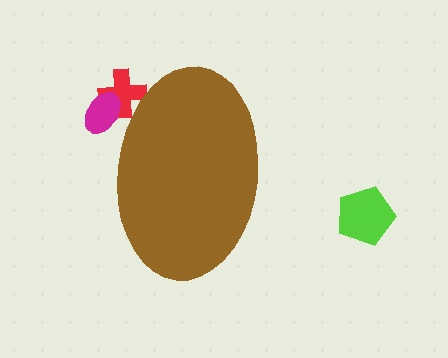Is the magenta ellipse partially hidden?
Yes, the magenta ellipse is partially hidden behind the brown ellipse.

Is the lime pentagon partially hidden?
No, the lime pentagon is fully visible.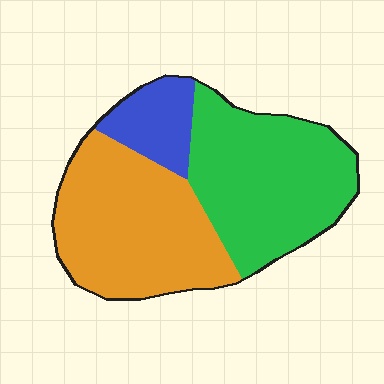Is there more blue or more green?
Green.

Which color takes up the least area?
Blue, at roughly 15%.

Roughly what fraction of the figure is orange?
Orange covers about 45% of the figure.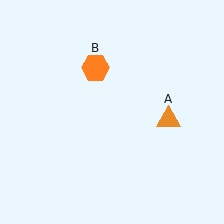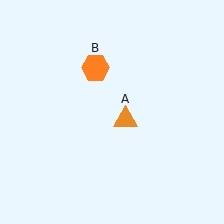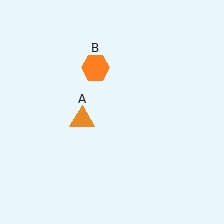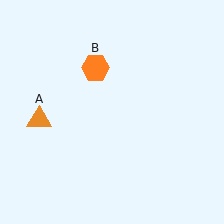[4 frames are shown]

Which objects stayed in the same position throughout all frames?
Orange hexagon (object B) remained stationary.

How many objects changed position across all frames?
1 object changed position: orange triangle (object A).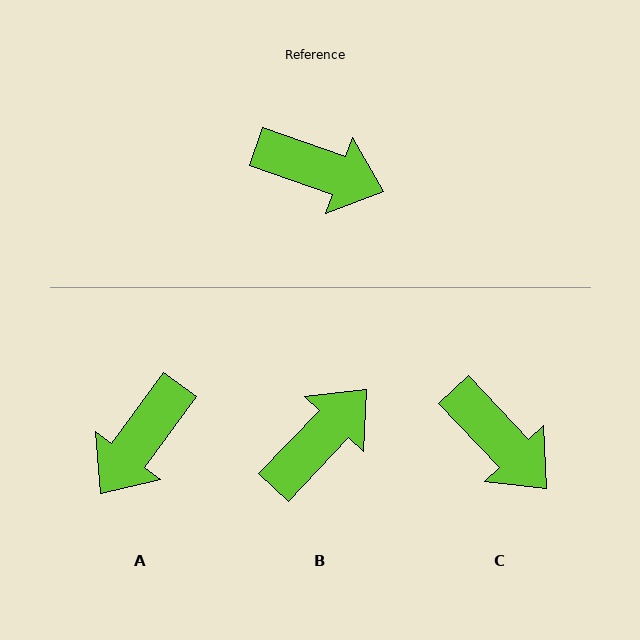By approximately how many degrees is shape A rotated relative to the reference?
Approximately 107 degrees clockwise.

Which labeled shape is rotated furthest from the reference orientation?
A, about 107 degrees away.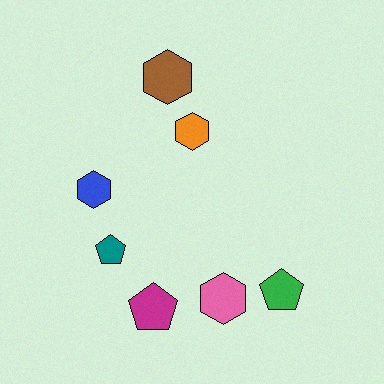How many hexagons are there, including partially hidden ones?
There are 4 hexagons.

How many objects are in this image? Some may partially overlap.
There are 7 objects.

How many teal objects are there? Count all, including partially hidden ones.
There is 1 teal object.